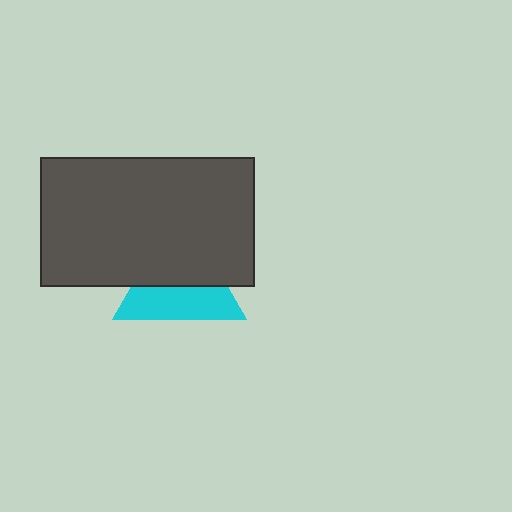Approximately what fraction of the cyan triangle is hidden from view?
Roughly 53% of the cyan triangle is hidden behind the dark gray rectangle.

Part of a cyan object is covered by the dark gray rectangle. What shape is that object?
It is a triangle.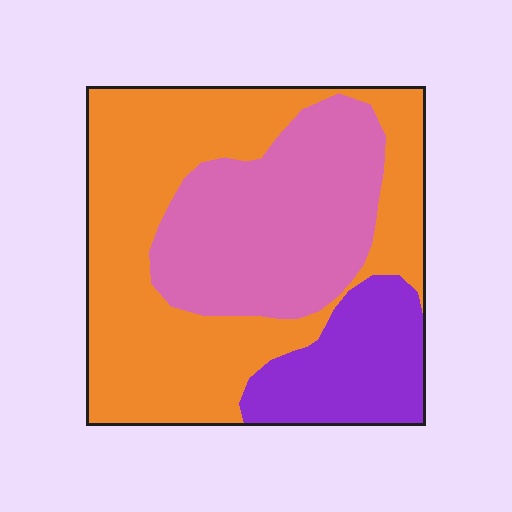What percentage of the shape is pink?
Pink covers 32% of the shape.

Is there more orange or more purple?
Orange.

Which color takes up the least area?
Purple, at roughly 15%.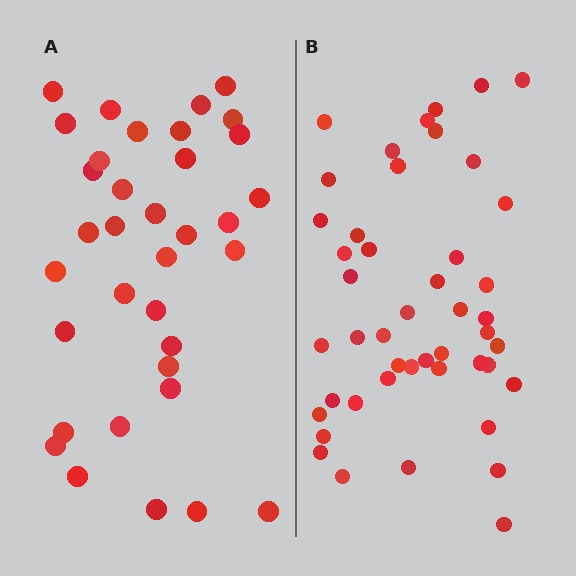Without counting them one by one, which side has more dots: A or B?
Region B (the right region) has more dots.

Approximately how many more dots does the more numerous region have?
Region B has roughly 12 or so more dots than region A.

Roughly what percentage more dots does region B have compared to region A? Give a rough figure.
About 30% more.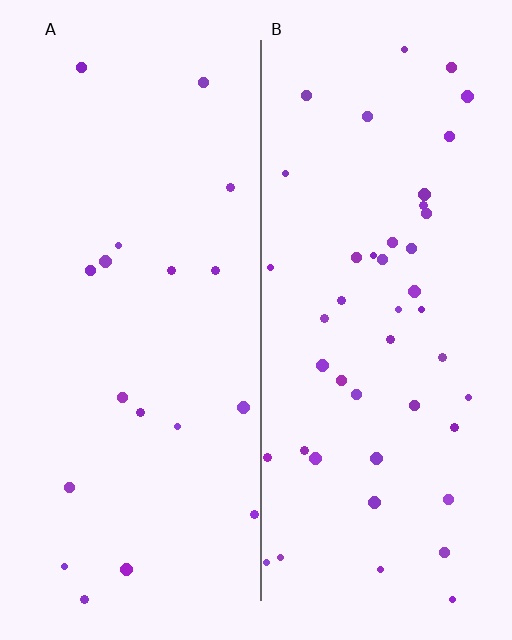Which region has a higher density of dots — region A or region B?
B (the right).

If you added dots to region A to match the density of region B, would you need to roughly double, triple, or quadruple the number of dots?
Approximately double.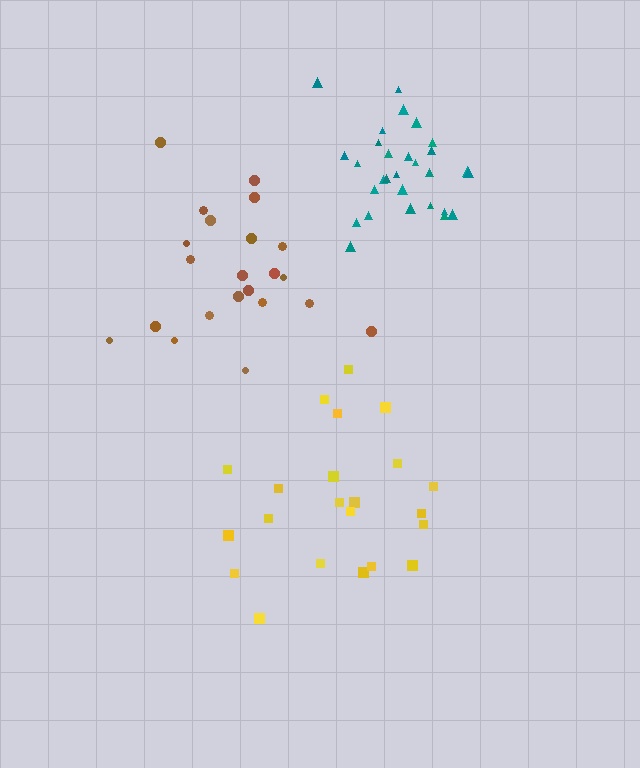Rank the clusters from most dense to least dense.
teal, yellow, brown.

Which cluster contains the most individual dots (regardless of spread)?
Teal (29).